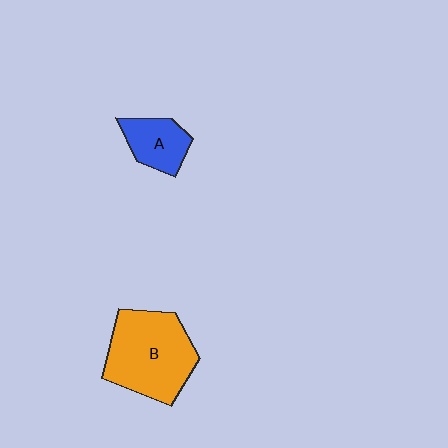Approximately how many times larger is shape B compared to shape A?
Approximately 2.2 times.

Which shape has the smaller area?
Shape A (blue).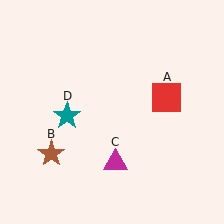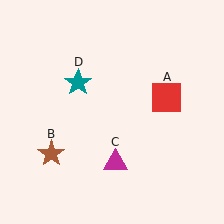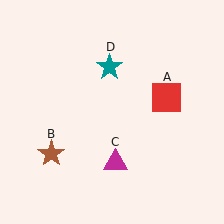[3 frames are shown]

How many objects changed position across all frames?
1 object changed position: teal star (object D).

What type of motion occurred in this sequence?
The teal star (object D) rotated clockwise around the center of the scene.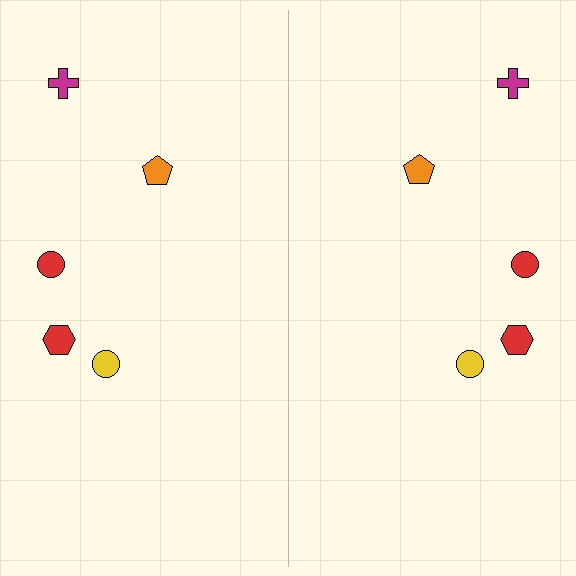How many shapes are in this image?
There are 10 shapes in this image.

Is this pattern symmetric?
Yes, this pattern has bilateral (reflection) symmetry.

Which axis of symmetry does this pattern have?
The pattern has a vertical axis of symmetry running through the center of the image.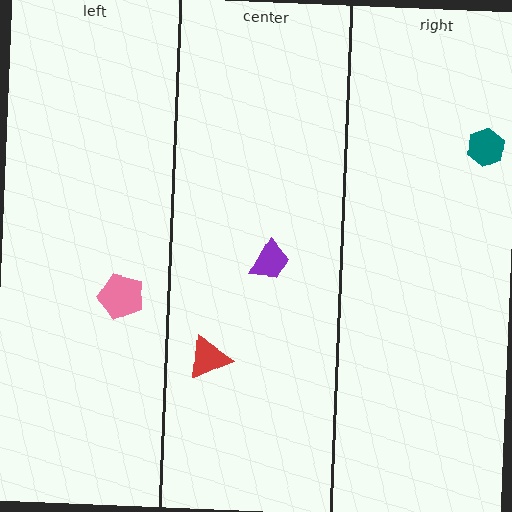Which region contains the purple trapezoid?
The center region.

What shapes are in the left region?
The pink pentagon.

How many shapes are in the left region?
1.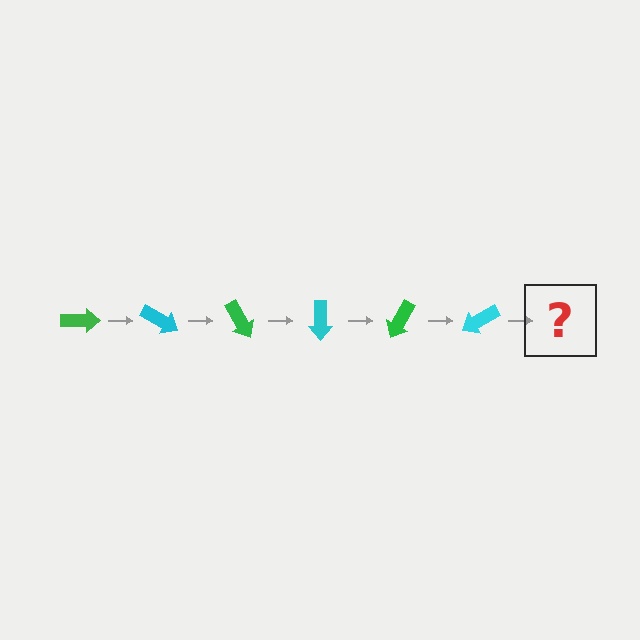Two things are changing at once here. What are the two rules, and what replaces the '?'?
The two rules are that it rotates 30 degrees each step and the color cycles through green and cyan. The '?' should be a green arrow, rotated 180 degrees from the start.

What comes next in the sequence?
The next element should be a green arrow, rotated 180 degrees from the start.